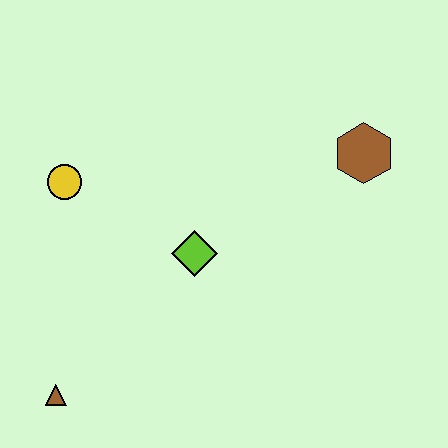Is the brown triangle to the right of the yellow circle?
No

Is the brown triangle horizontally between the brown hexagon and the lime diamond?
No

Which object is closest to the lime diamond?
The yellow circle is closest to the lime diamond.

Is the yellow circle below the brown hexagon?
Yes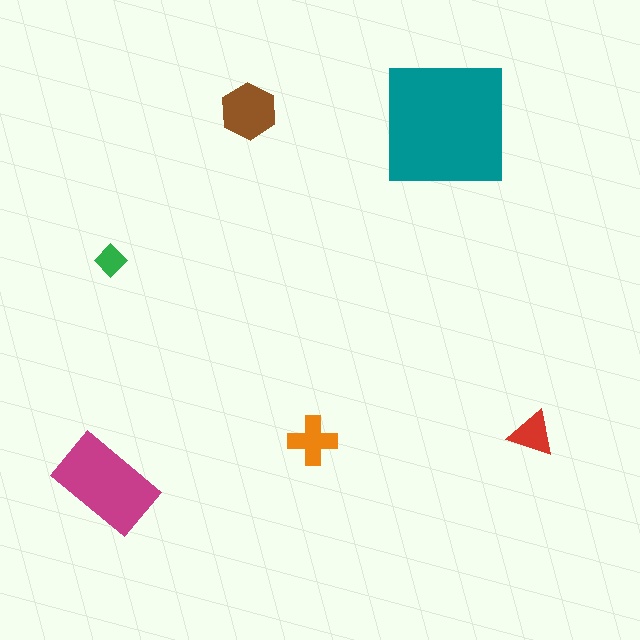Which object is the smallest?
The green diamond.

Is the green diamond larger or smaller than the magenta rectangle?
Smaller.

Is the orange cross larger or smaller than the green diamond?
Larger.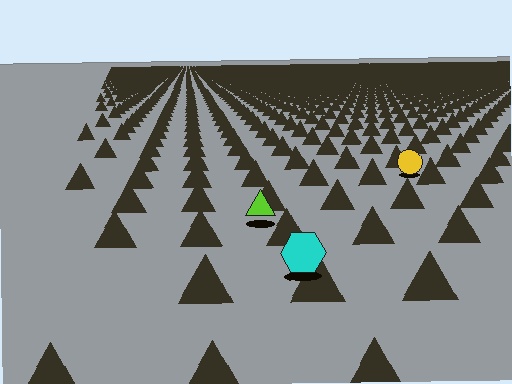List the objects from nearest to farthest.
From nearest to farthest: the cyan hexagon, the lime triangle, the yellow circle.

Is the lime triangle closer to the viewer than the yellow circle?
Yes. The lime triangle is closer — you can tell from the texture gradient: the ground texture is coarser near it.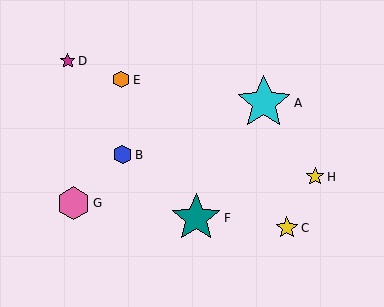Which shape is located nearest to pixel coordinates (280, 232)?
The yellow star (labeled C) at (287, 228) is nearest to that location.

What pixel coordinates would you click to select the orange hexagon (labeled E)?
Click at (121, 80) to select the orange hexagon E.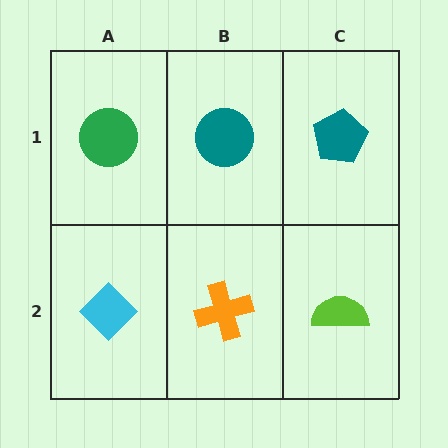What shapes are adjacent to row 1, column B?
An orange cross (row 2, column B), a green circle (row 1, column A), a teal pentagon (row 1, column C).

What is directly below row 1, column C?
A lime semicircle.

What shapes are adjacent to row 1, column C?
A lime semicircle (row 2, column C), a teal circle (row 1, column B).